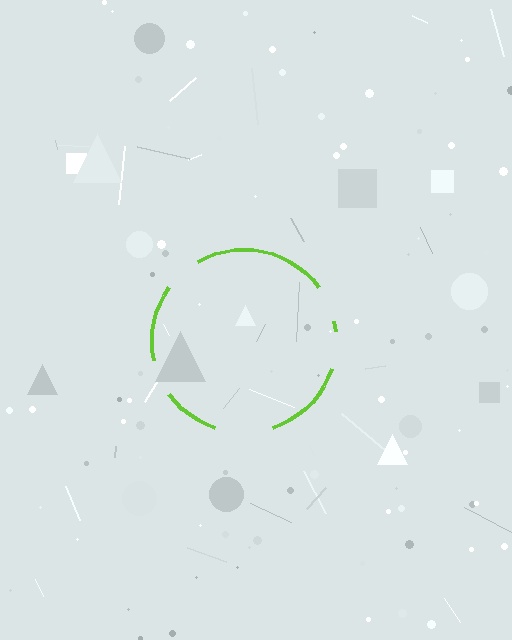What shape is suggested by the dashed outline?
The dashed outline suggests a circle.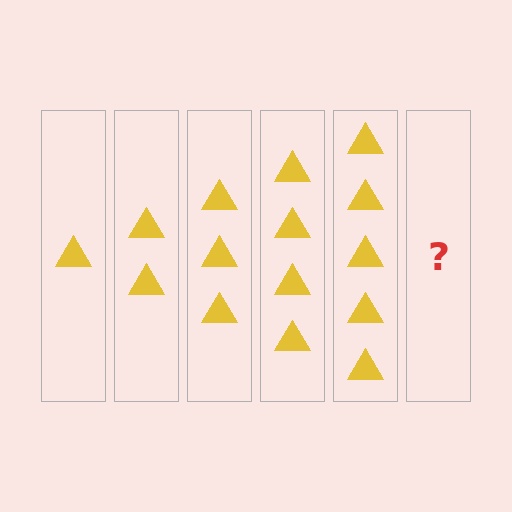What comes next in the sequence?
The next element should be 6 triangles.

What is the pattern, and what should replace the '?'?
The pattern is that each step adds one more triangle. The '?' should be 6 triangles.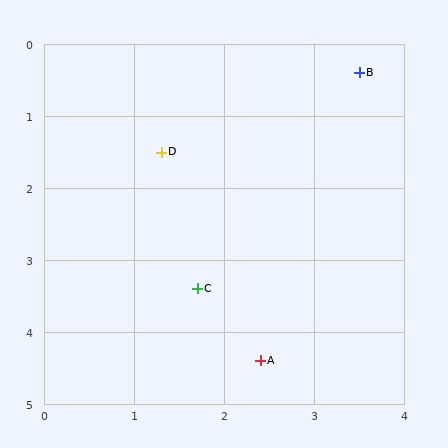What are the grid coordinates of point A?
Point A is at approximately (2.4, 4.4).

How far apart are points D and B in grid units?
Points D and B are about 2.5 grid units apart.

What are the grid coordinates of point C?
Point C is at approximately (1.7, 3.4).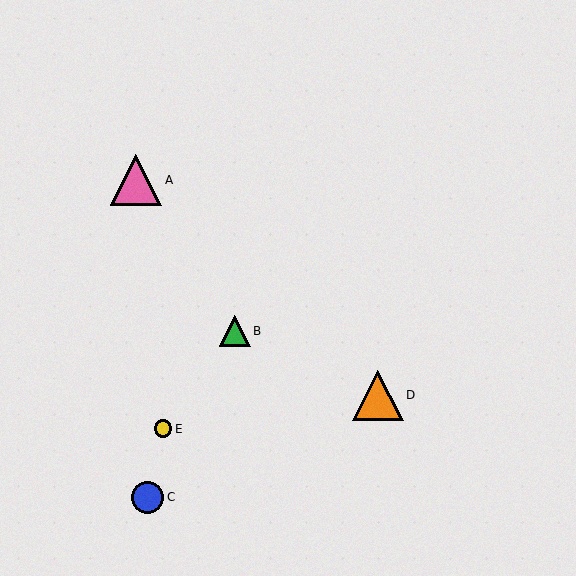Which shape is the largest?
The pink triangle (labeled A) is the largest.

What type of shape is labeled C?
Shape C is a blue circle.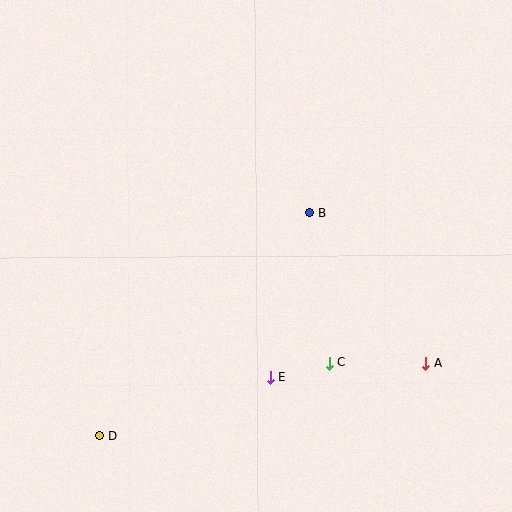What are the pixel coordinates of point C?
Point C is at (329, 363).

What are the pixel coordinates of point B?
Point B is at (309, 212).